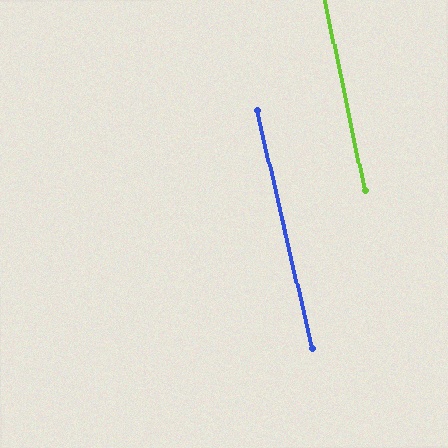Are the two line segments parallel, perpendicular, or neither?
Parallel — their directions differ by only 1.3°.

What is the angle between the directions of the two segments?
Approximately 1 degree.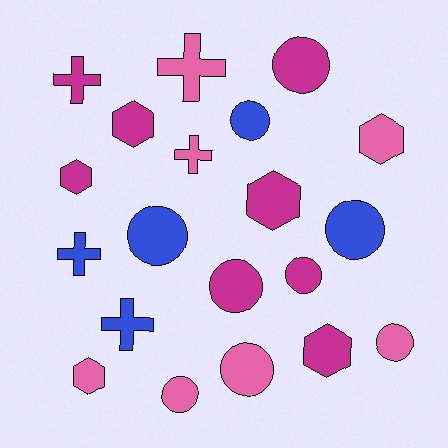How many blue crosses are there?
There are 2 blue crosses.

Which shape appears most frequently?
Circle, with 9 objects.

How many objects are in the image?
There are 20 objects.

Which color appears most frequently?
Magenta, with 8 objects.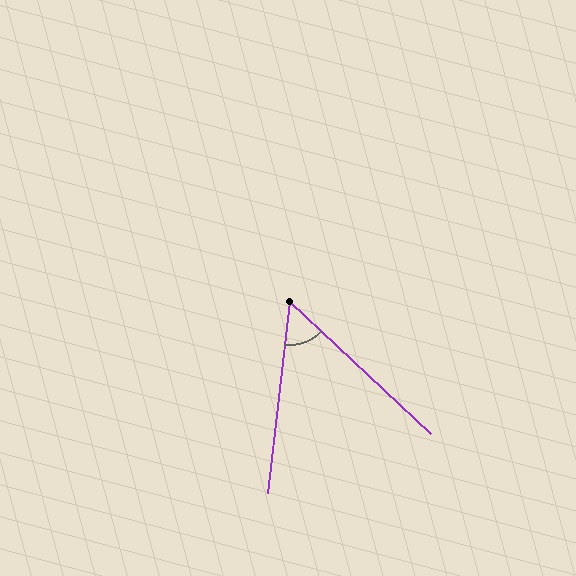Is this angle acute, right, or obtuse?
It is acute.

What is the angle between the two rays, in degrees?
Approximately 54 degrees.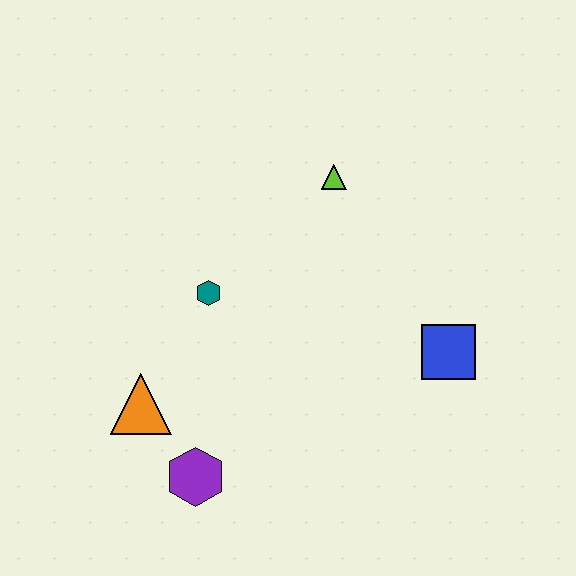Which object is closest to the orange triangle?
The purple hexagon is closest to the orange triangle.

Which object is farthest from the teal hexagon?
The blue square is farthest from the teal hexagon.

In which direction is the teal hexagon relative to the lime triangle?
The teal hexagon is to the left of the lime triangle.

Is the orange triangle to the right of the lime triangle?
No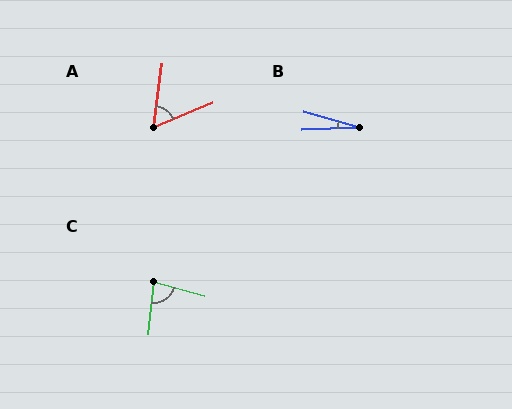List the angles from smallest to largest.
B (19°), A (60°), C (80°).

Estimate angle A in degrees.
Approximately 60 degrees.